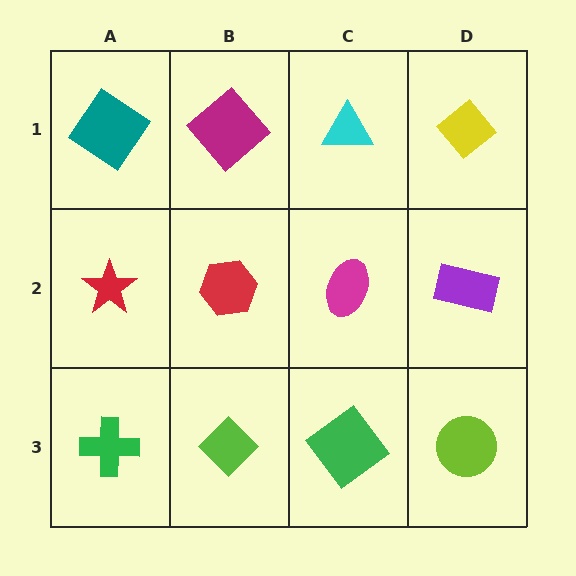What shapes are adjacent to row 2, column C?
A cyan triangle (row 1, column C), a green diamond (row 3, column C), a red hexagon (row 2, column B), a purple rectangle (row 2, column D).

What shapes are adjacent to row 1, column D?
A purple rectangle (row 2, column D), a cyan triangle (row 1, column C).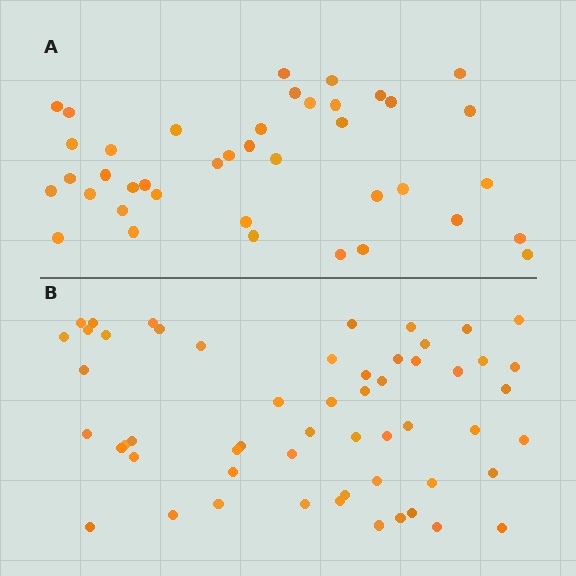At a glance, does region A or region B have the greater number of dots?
Region B (the bottom region) has more dots.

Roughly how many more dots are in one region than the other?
Region B has approximately 15 more dots than region A.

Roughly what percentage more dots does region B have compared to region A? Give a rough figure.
About 40% more.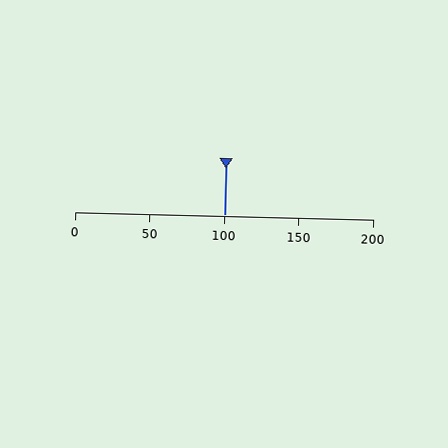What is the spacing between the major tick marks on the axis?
The major ticks are spaced 50 apart.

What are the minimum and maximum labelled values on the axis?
The axis runs from 0 to 200.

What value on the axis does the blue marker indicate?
The marker indicates approximately 100.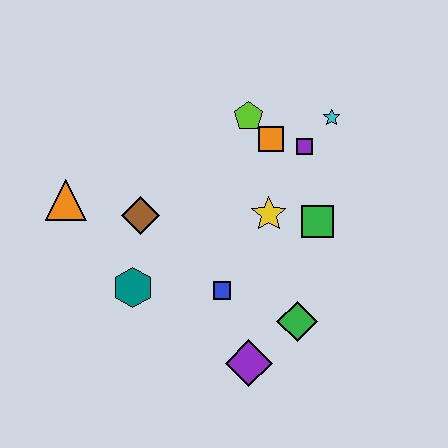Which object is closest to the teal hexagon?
The brown diamond is closest to the teal hexagon.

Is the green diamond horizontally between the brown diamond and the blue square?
No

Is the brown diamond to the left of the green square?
Yes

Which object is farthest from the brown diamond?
The cyan star is farthest from the brown diamond.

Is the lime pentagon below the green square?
No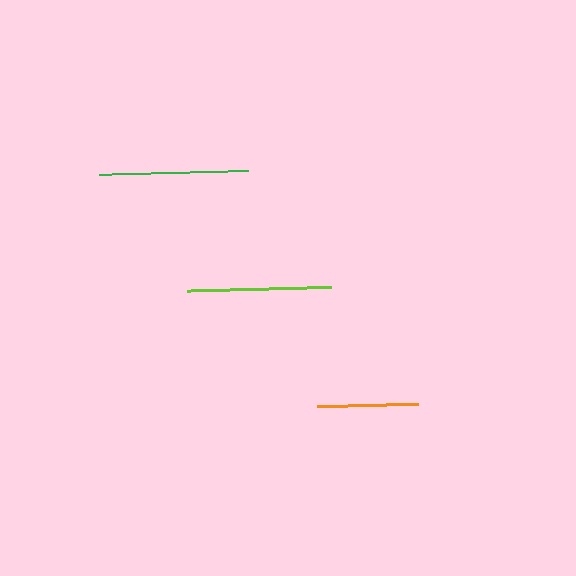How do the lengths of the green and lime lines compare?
The green and lime lines are approximately the same length.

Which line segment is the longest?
The green line is the longest at approximately 149 pixels.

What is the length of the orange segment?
The orange segment is approximately 102 pixels long.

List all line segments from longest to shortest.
From longest to shortest: green, lime, orange.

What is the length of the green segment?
The green segment is approximately 149 pixels long.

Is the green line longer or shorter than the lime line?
The green line is longer than the lime line.